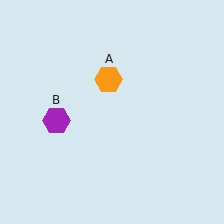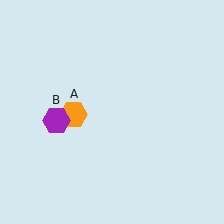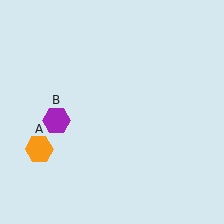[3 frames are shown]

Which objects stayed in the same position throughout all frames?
Purple hexagon (object B) remained stationary.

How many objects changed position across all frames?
1 object changed position: orange hexagon (object A).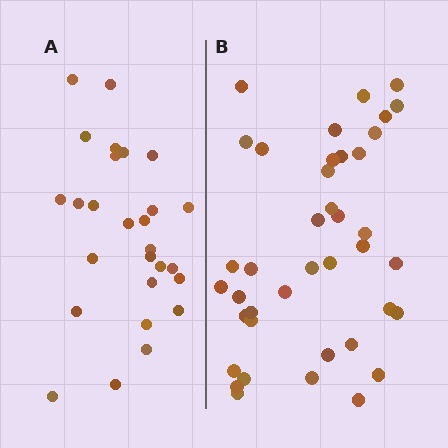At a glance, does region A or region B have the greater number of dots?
Region B (the right region) has more dots.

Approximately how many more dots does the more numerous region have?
Region B has approximately 15 more dots than region A.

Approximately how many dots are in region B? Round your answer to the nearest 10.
About 40 dots.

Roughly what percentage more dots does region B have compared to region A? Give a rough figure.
About 50% more.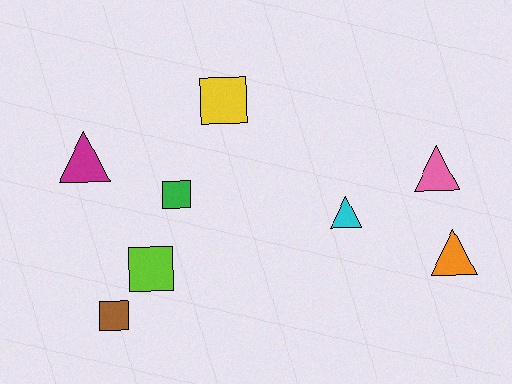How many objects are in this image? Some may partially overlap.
There are 8 objects.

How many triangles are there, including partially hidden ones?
There are 4 triangles.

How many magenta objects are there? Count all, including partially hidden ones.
There is 1 magenta object.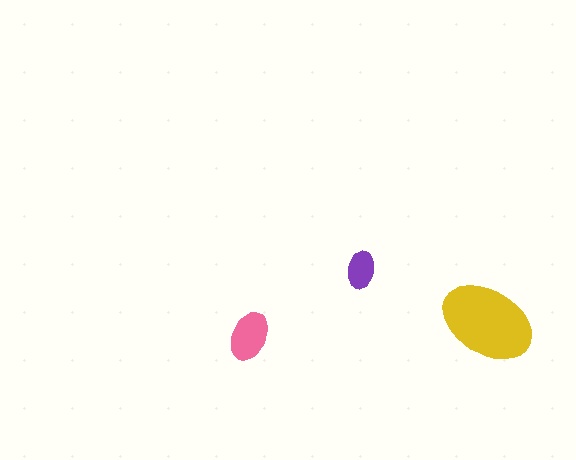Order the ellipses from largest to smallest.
the yellow one, the pink one, the purple one.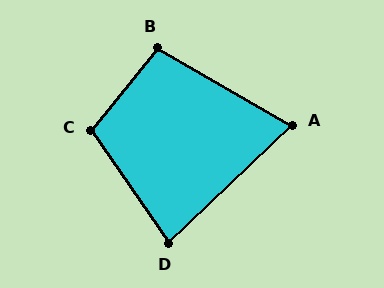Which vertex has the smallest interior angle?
A, at approximately 74 degrees.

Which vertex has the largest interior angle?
C, at approximately 106 degrees.